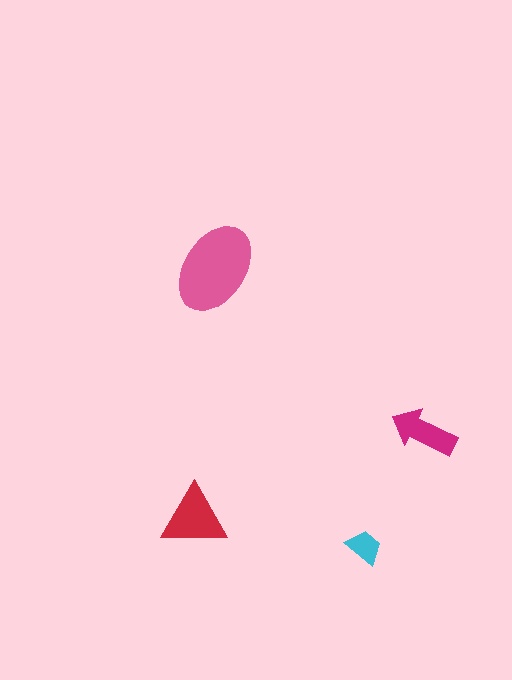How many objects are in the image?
There are 4 objects in the image.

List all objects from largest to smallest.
The pink ellipse, the red triangle, the magenta arrow, the cyan trapezoid.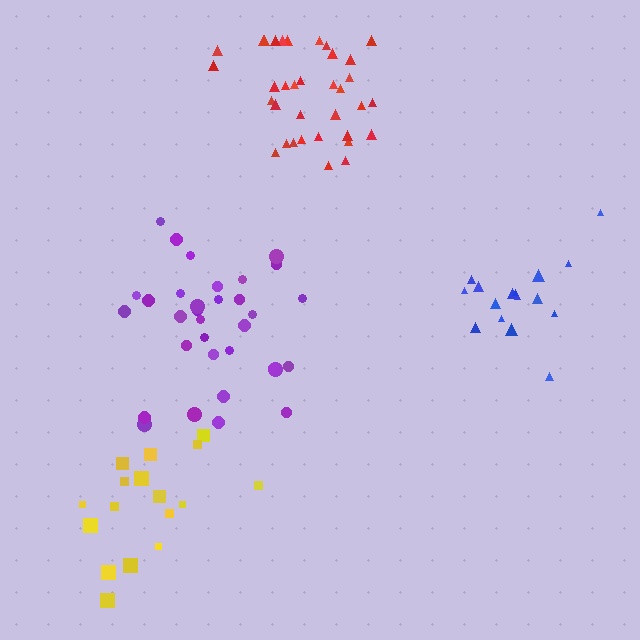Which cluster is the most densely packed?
Red.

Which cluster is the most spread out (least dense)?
Yellow.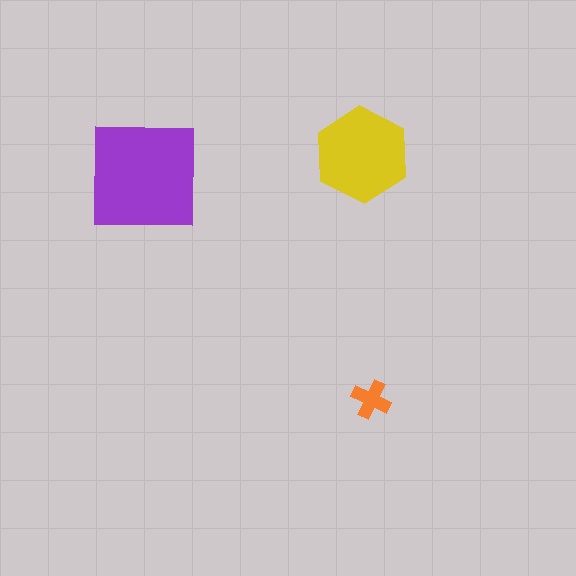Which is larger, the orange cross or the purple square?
The purple square.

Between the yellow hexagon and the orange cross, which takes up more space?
The yellow hexagon.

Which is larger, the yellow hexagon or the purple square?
The purple square.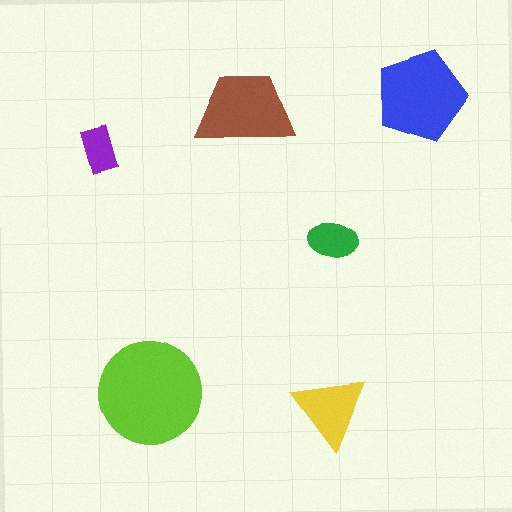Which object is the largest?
The lime circle.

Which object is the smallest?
The purple rectangle.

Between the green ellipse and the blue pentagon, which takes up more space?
The blue pentagon.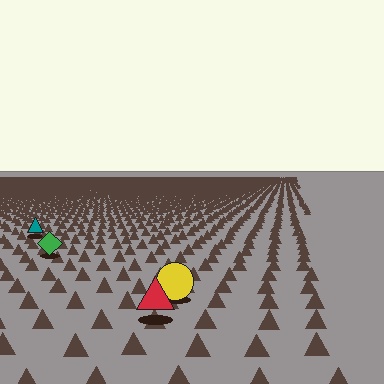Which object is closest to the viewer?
The red triangle is closest. The texture marks near it are larger and more spread out.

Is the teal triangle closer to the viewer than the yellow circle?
No. The yellow circle is closer — you can tell from the texture gradient: the ground texture is coarser near it.